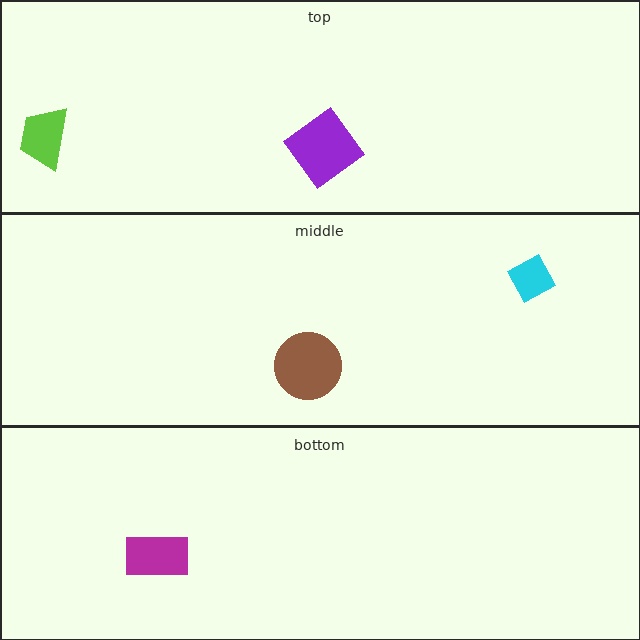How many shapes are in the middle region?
2.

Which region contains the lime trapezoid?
The top region.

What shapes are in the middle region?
The brown circle, the cyan diamond.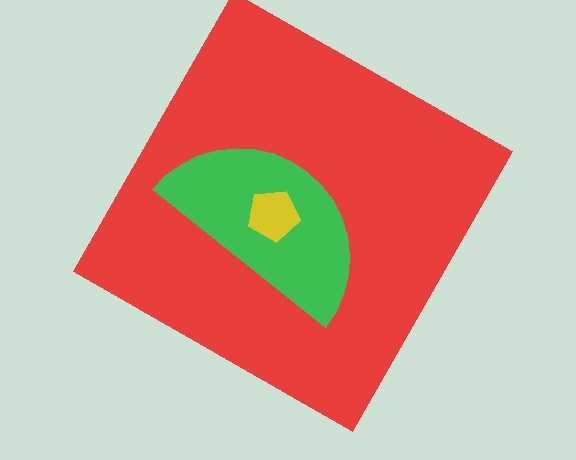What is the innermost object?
The yellow pentagon.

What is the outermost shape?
The red square.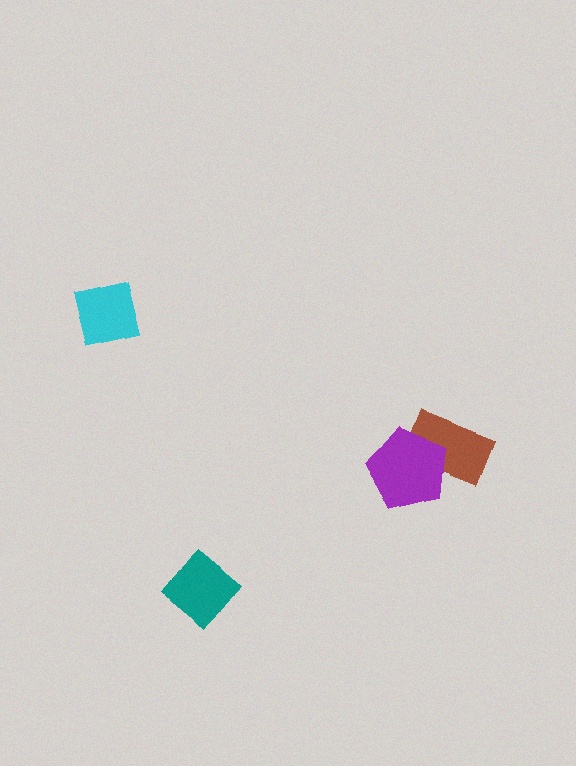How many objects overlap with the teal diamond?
0 objects overlap with the teal diamond.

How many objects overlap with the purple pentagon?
1 object overlaps with the purple pentagon.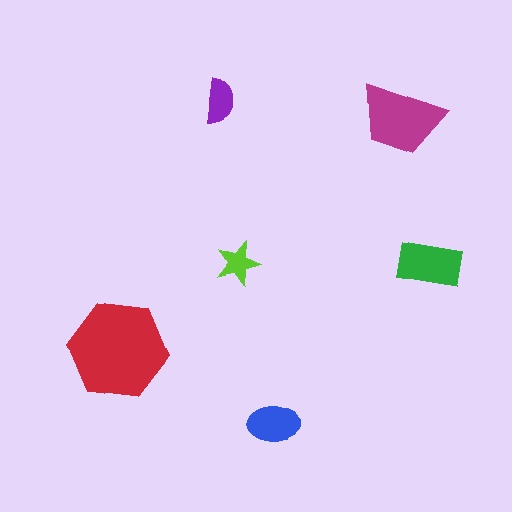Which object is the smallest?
The lime star.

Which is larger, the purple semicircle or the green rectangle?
The green rectangle.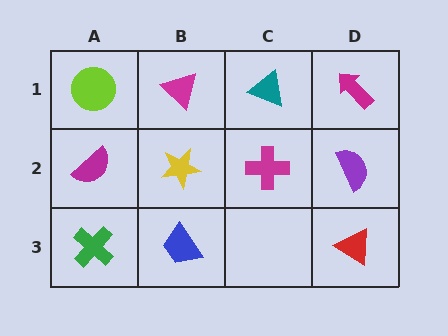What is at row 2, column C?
A magenta cross.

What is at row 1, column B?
A magenta triangle.